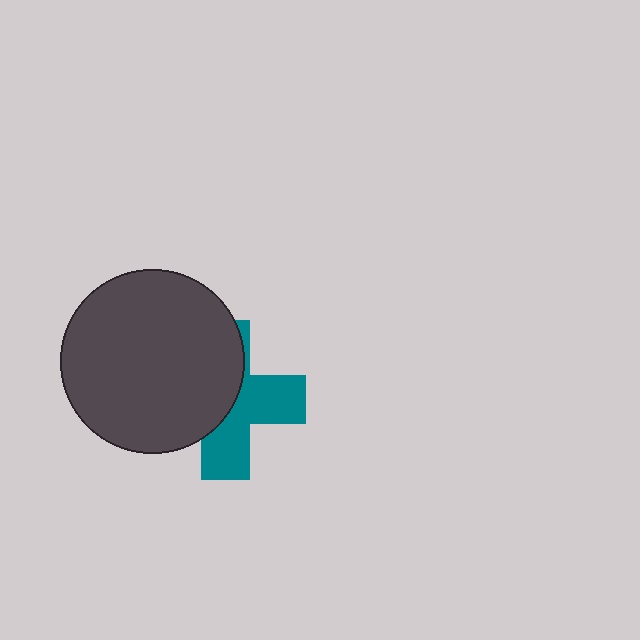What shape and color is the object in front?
The object in front is a dark gray circle.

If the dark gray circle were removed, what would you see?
You would see the complete teal cross.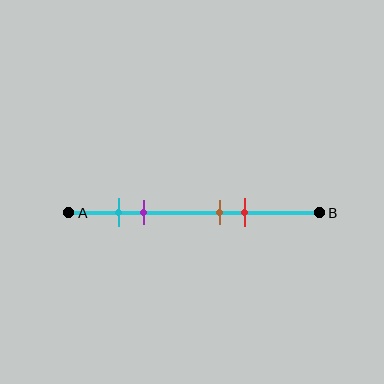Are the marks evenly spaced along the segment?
No, the marks are not evenly spaced.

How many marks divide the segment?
There are 4 marks dividing the segment.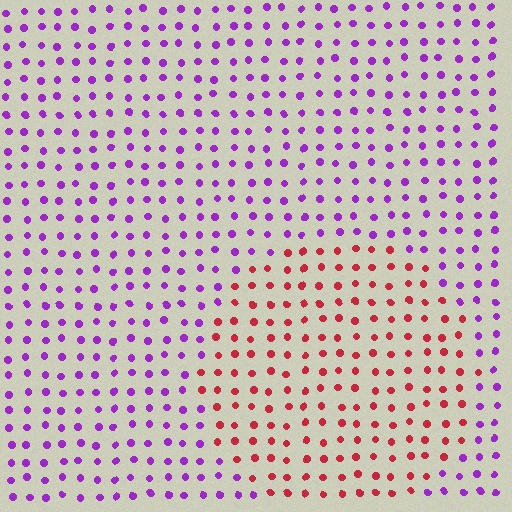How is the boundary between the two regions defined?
The boundary is defined purely by a slight shift in hue (about 67 degrees). Spacing, size, and orientation are identical on both sides.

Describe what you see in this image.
The image is filled with small purple elements in a uniform arrangement. A circle-shaped region is visible where the elements are tinted to a slightly different hue, forming a subtle color boundary.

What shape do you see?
I see a circle.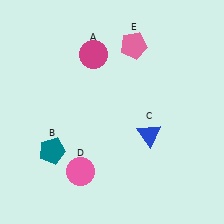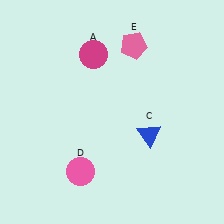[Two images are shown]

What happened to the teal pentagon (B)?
The teal pentagon (B) was removed in Image 2. It was in the bottom-left area of Image 1.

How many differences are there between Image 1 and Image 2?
There is 1 difference between the two images.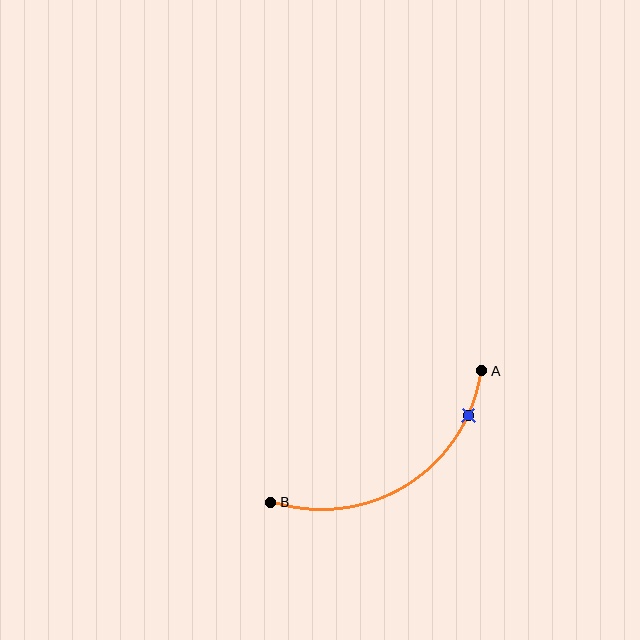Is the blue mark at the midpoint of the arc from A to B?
No. The blue mark lies on the arc but is closer to endpoint A. The arc midpoint would be at the point on the curve equidistant along the arc from both A and B.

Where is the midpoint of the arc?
The arc midpoint is the point on the curve farthest from the straight line joining A and B. It sits below that line.